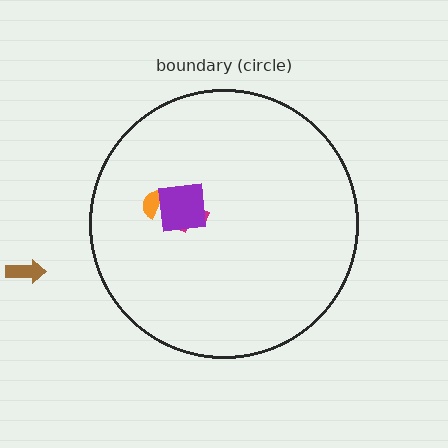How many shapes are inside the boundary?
3 inside, 1 outside.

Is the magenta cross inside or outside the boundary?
Inside.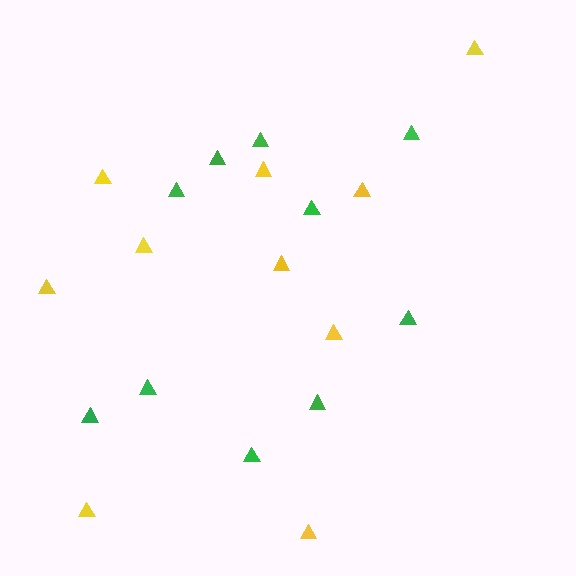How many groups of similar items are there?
There are 2 groups: one group of green triangles (10) and one group of yellow triangles (10).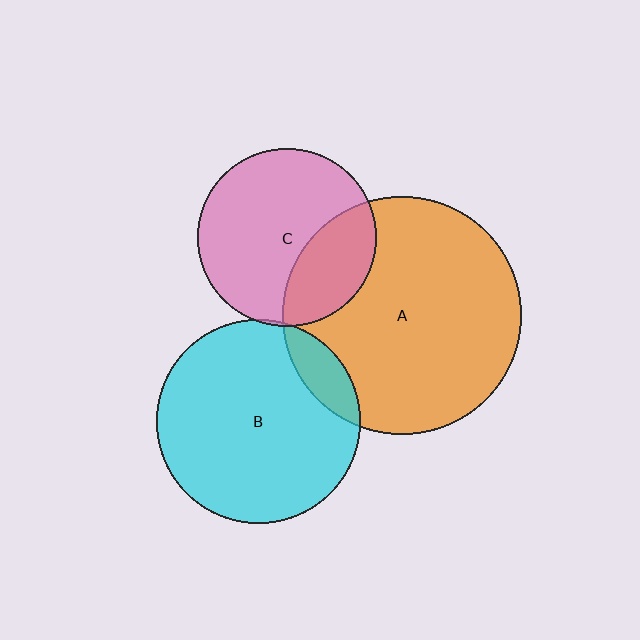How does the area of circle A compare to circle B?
Approximately 1.4 times.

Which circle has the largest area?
Circle A (orange).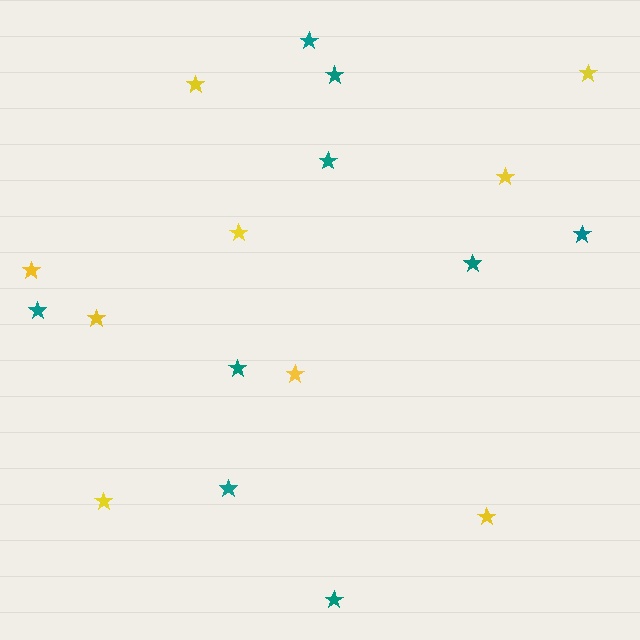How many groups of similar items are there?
There are 2 groups: one group of yellow stars (9) and one group of teal stars (9).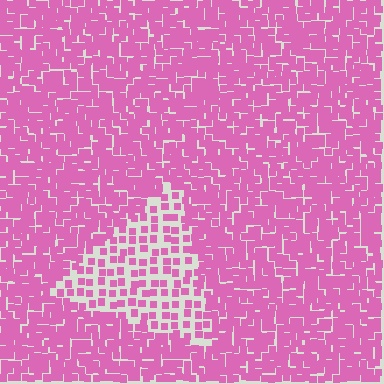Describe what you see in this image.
The image contains small pink elements arranged at two different densities. A triangle-shaped region is visible where the elements are less densely packed than the surrounding area.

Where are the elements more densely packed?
The elements are more densely packed outside the triangle boundary.